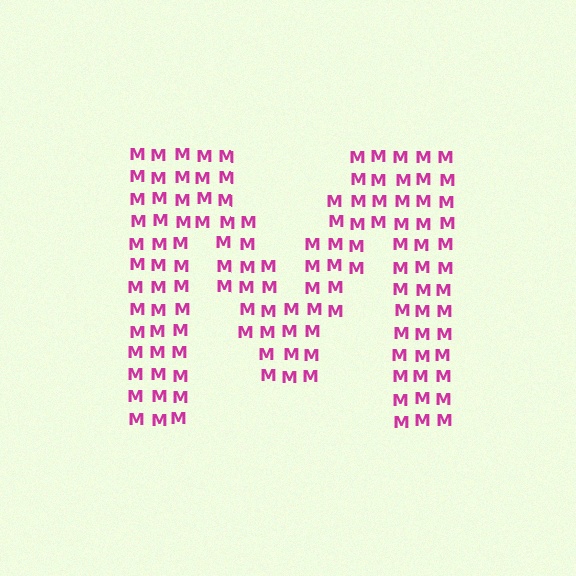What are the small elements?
The small elements are letter M's.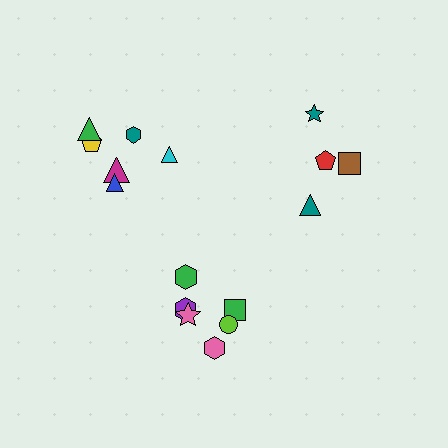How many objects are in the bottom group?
There are 7 objects.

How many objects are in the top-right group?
There are 4 objects.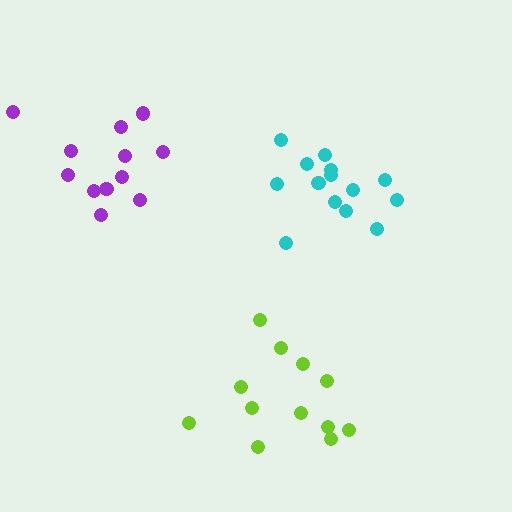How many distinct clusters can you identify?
There are 3 distinct clusters.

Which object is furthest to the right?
The cyan cluster is rightmost.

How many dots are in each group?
Group 1: 14 dots, Group 2: 12 dots, Group 3: 12 dots (38 total).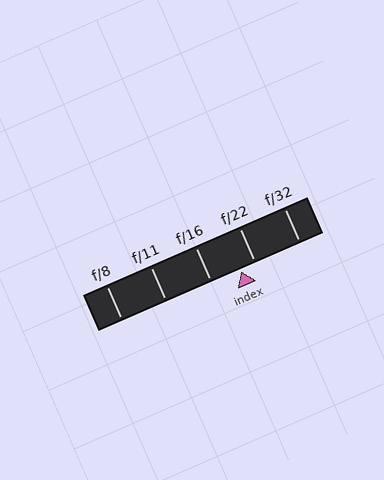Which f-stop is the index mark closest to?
The index mark is closest to f/22.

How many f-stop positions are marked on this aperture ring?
There are 5 f-stop positions marked.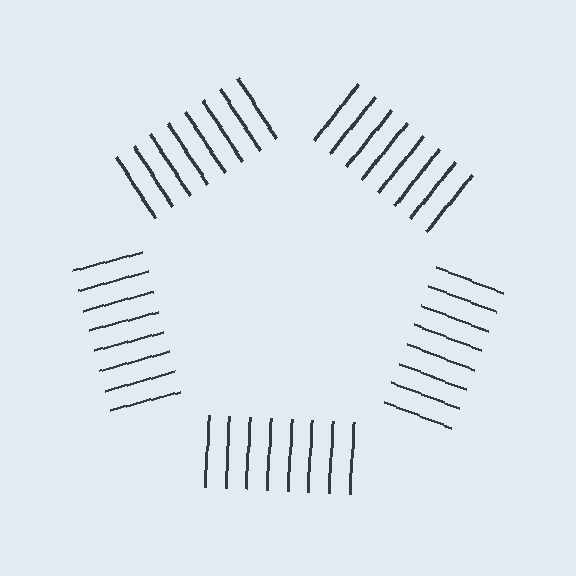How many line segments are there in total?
40 — 8 along each of the 5 edges.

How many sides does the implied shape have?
5 sides — the line-ends trace a pentagon.